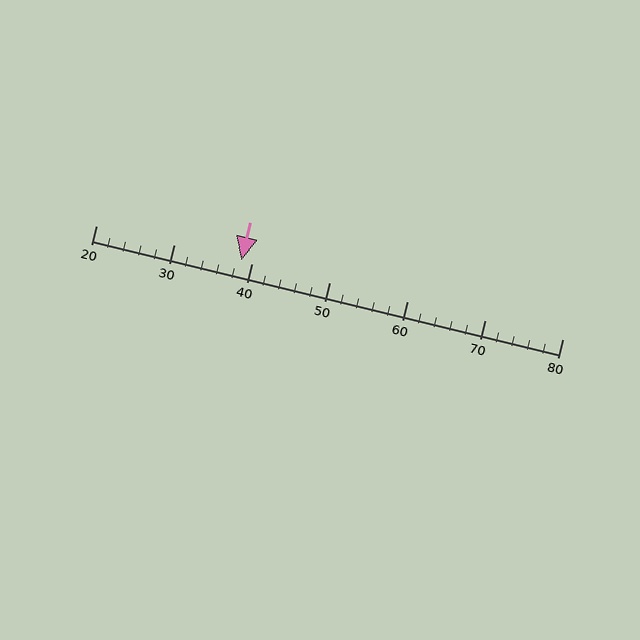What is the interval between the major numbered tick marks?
The major tick marks are spaced 10 units apart.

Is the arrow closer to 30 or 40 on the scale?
The arrow is closer to 40.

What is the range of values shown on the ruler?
The ruler shows values from 20 to 80.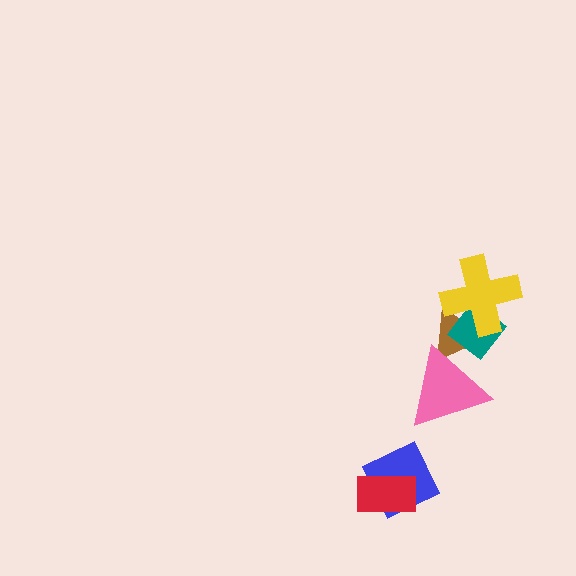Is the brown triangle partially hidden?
Yes, it is partially covered by another shape.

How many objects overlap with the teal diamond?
3 objects overlap with the teal diamond.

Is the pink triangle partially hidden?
No, no other shape covers it.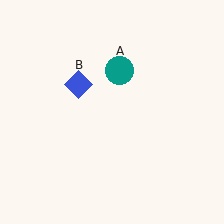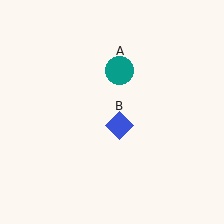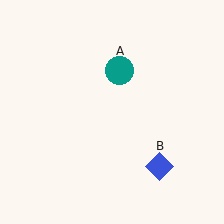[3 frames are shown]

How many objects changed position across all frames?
1 object changed position: blue diamond (object B).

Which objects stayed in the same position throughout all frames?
Teal circle (object A) remained stationary.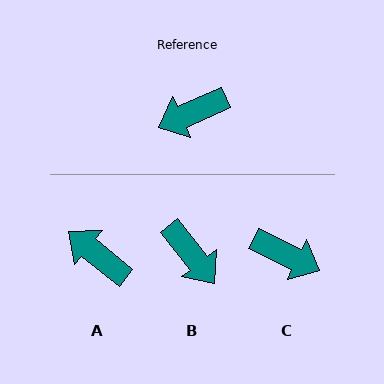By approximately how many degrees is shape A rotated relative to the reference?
Approximately 63 degrees clockwise.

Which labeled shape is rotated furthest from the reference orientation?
C, about 131 degrees away.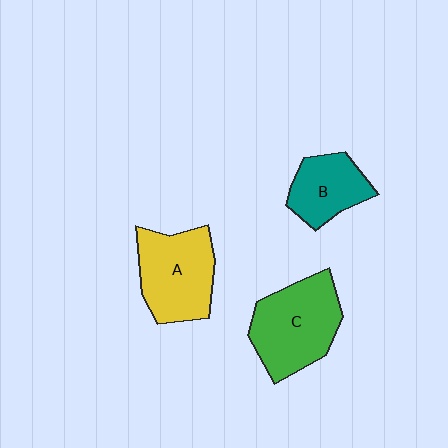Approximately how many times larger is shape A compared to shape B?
Approximately 1.5 times.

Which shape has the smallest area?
Shape B (teal).